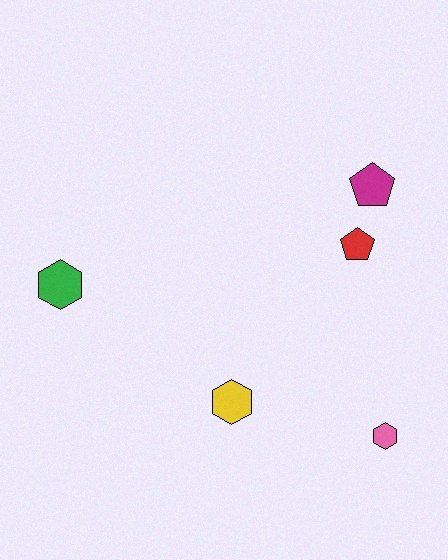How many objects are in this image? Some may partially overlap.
There are 5 objects.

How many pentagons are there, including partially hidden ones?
There are 2 pentagons.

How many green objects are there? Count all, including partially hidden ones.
There is 1 green object.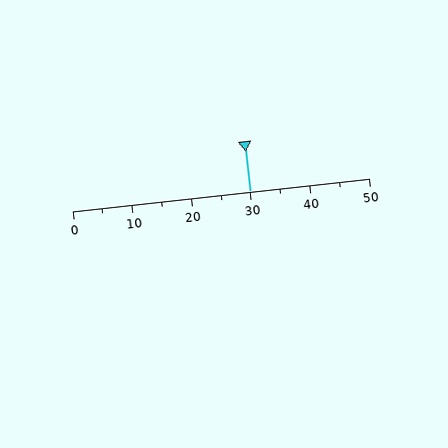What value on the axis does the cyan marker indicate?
The marker indicates approximately 30.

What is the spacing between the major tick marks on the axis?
The major ticks are spaced 10 apart.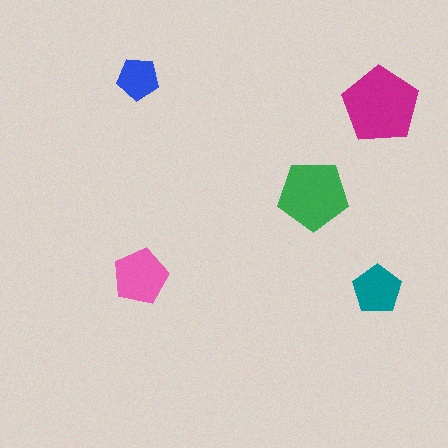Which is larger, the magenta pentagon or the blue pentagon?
The magenta one.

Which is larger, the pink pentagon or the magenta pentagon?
The magenta one.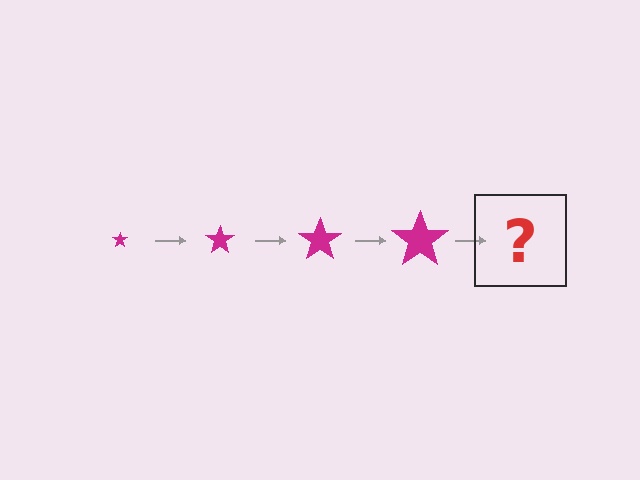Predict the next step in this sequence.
The next step is a magenta star, larger than the previous one.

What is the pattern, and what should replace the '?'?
The pattern is that the star gets progressively larger each step. The '?' should be a magenta star, larger than the previous one.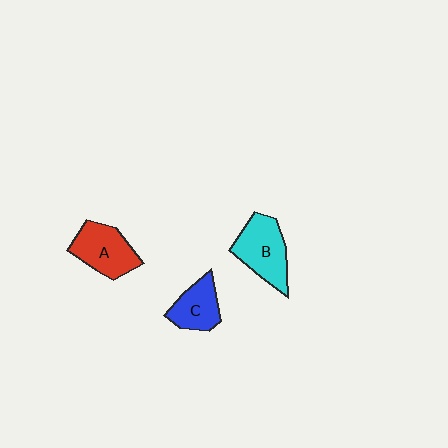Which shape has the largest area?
Shape B (cyan).